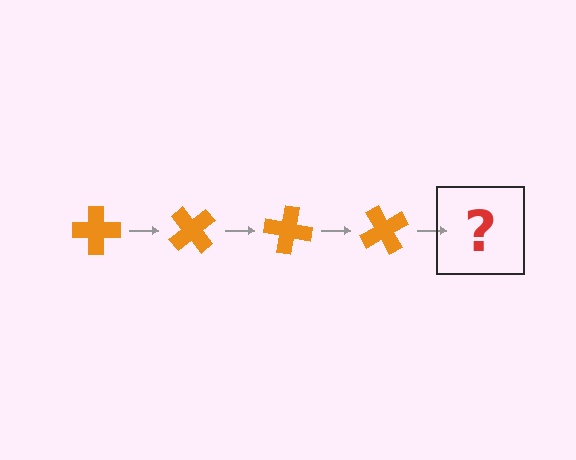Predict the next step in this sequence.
The next step is an orange cross rotated 200 degrees.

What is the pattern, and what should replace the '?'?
The pattern is that the cross rotates 50 degrees each step. The '?' should be an orange cross rotated 200 degrees.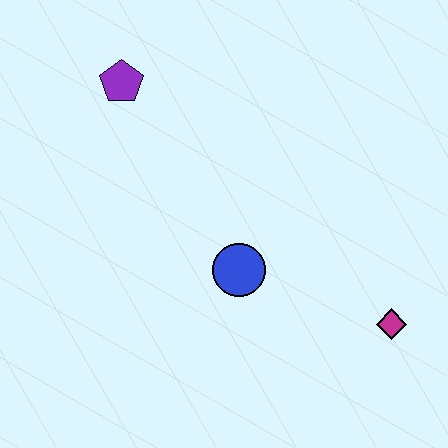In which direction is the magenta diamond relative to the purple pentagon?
The magenta diamond is to the right of the purple pentagon.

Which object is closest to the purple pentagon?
The blue circle is closest to the purple pentagon.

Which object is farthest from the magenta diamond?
The purple pentagon is farthest from the magenta diamond.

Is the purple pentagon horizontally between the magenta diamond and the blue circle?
No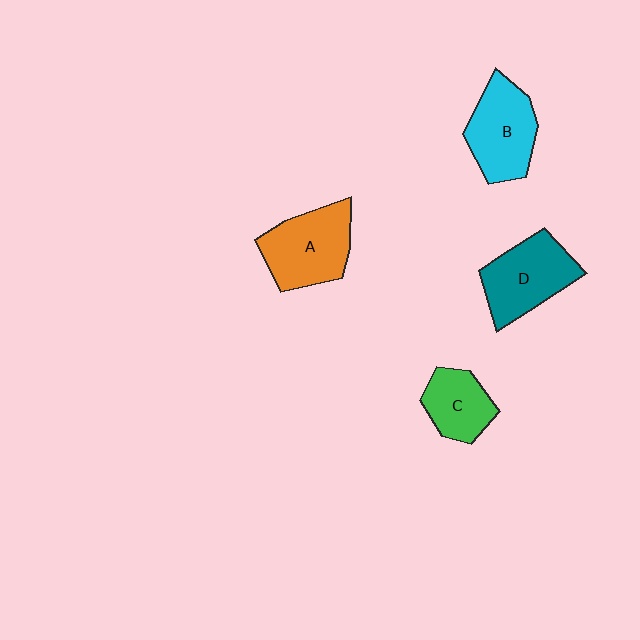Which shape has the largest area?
Shape A (orange).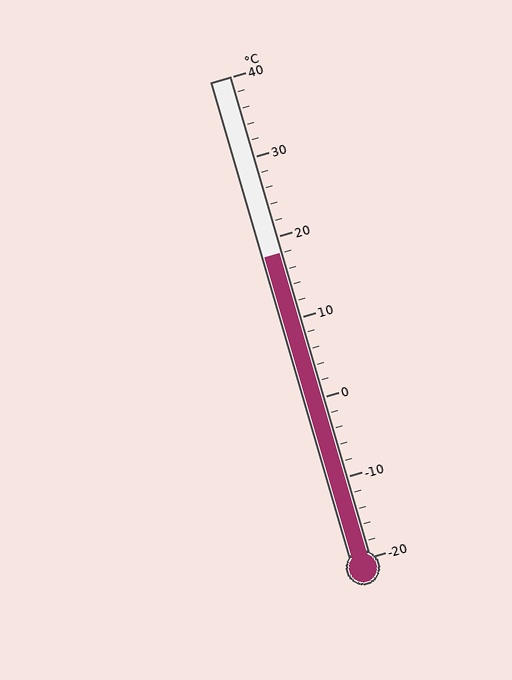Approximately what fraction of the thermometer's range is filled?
The thermometer is filled to approximately 65% of its range.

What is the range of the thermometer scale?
The thermometer scale ranges from -20°C to 40°C.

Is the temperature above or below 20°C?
The temperature is below 20°C.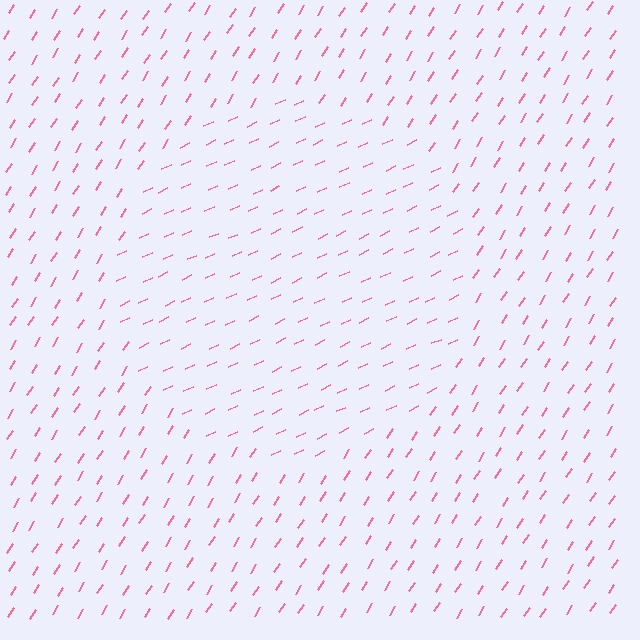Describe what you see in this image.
The image is filled with small pink line segments. A circle region in the image has lines oriented differently from the surrounding lines, creating a visible texture boundary.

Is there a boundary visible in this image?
Yes, there is a texture boundary formed by a change in line orientation.